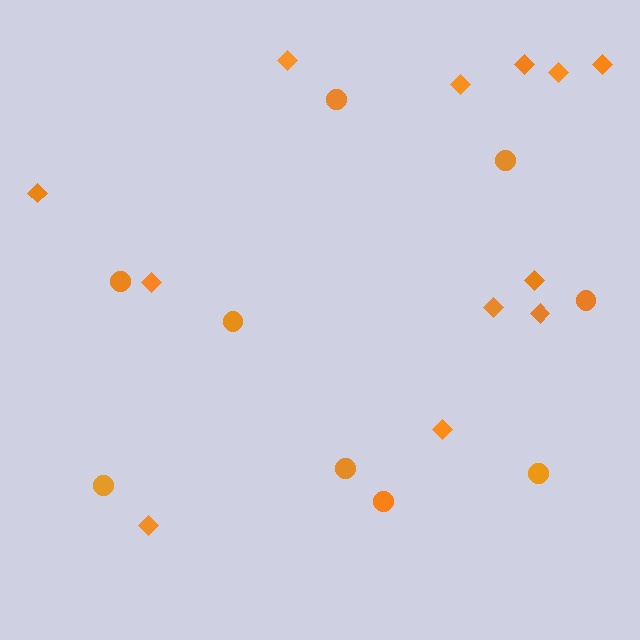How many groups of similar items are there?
There are 2 groups: one group of circles (9) and one group of diamonds (12).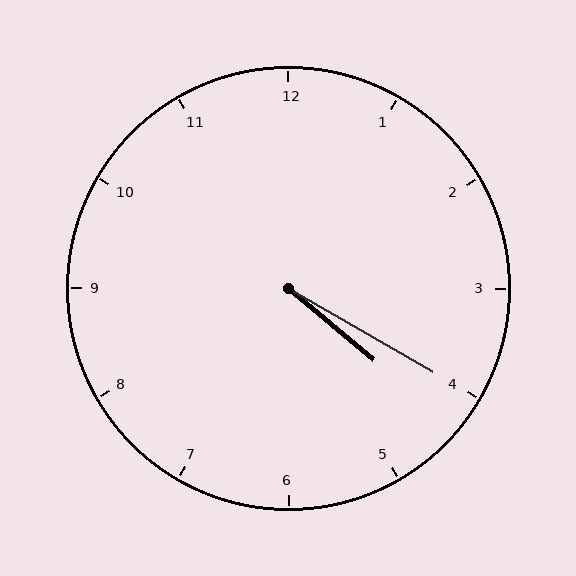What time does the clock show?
4:20.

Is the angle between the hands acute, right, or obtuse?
It is acute.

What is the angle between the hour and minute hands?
Approximately 10 degrees.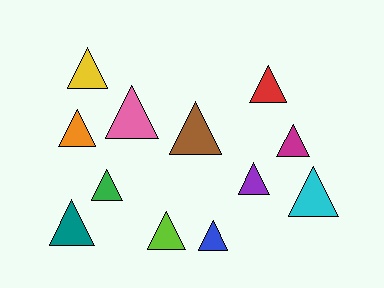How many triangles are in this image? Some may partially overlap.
There are 12 triangles.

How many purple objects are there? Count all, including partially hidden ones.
There is 1 purple object.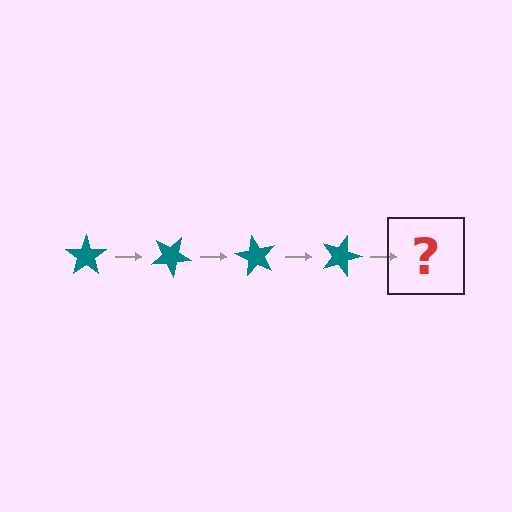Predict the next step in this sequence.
The next step is a teal star rotated 120 degrees.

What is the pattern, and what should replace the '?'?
The pattern is that the star rotates 30 degrees each step. The '?' should be a teal star rotated 120 degrees.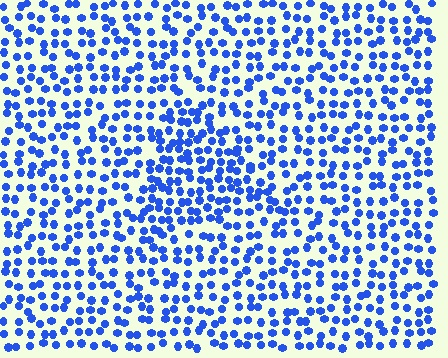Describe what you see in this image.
The image contains small blue elements arranged at two different densities. A triangle-shaped region is visible where the elements are more densely packed than the surrounding area.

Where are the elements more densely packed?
The elements are more densely packed inside the triangle boundary.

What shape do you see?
I see a triangle.